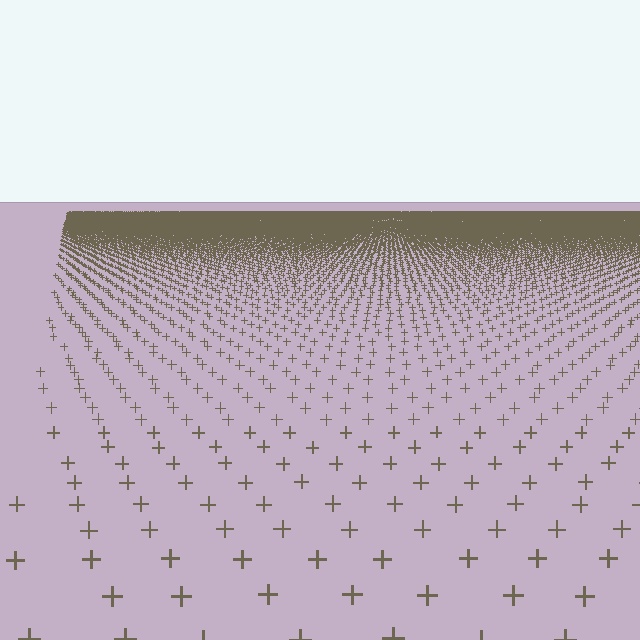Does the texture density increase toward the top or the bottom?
Density increases toward the top.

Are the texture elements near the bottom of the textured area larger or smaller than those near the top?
Larger. Near the bottom, elements are closer to the viewer and appear at a bigger on-screen size.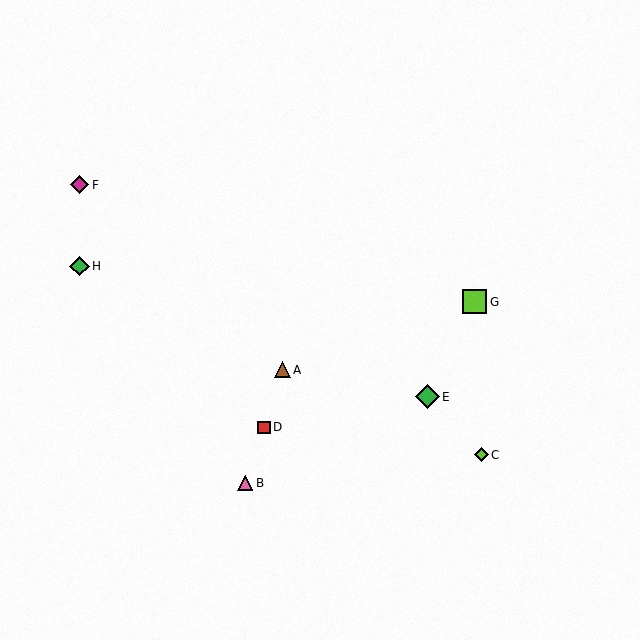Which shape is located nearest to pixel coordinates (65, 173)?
The magenta diamond (labeled F) at (80, 185) is nearest to that location.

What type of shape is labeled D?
Shape D is a red square.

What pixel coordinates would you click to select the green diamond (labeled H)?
Click at (79, 266) to select the green diamond H.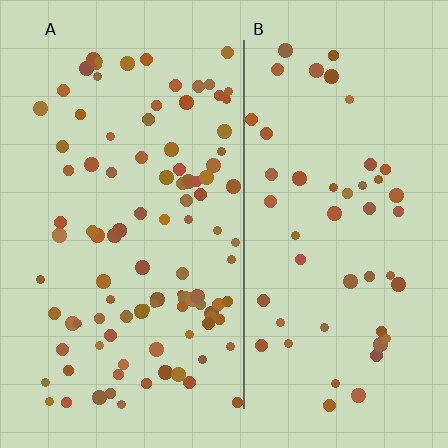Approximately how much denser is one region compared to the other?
Approximately 2.1× — region A over region B.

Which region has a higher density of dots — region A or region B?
A (the left).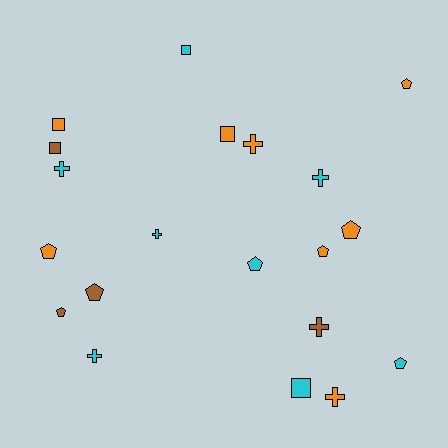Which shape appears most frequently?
Pentagon, with 8 objects.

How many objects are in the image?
There are 20 objects.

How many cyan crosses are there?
There are 4 cyan crosses.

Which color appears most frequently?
Orange, with 8 objects.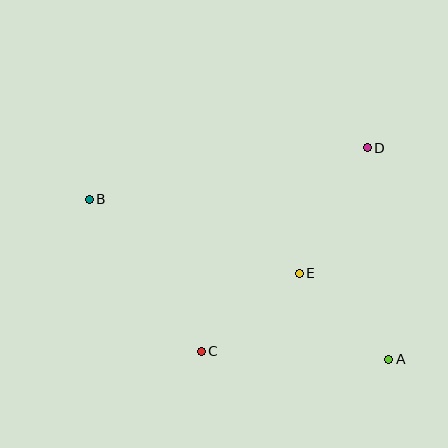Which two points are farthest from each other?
Points A and B are farthest from each other.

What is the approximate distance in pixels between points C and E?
The distance between C and E is approximately 125 pixels.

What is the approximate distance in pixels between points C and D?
The distance between C and D is approximately 263 pixels.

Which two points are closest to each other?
Points A and E are closest to each other.